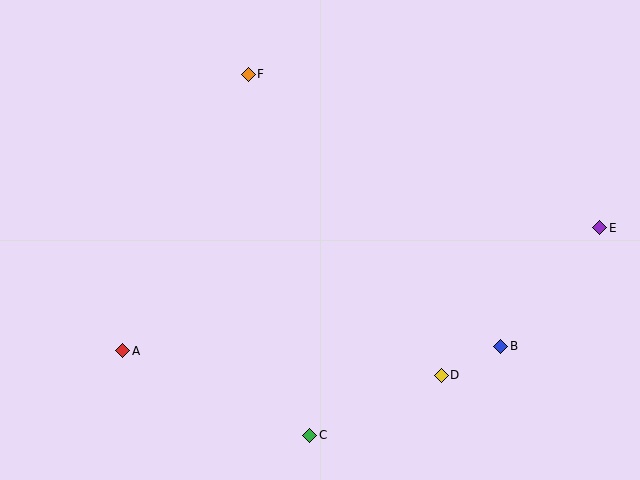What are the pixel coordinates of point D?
Point D is at (441, 375).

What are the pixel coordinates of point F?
Point F is at (248, 74).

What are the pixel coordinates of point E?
Point E is at (600, 228).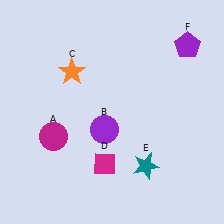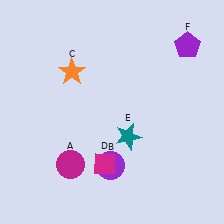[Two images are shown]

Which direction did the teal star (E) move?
The teal star (E) moved up.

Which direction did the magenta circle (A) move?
The magenta circle (A) moved down.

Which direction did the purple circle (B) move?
The purple circle (B) moved down.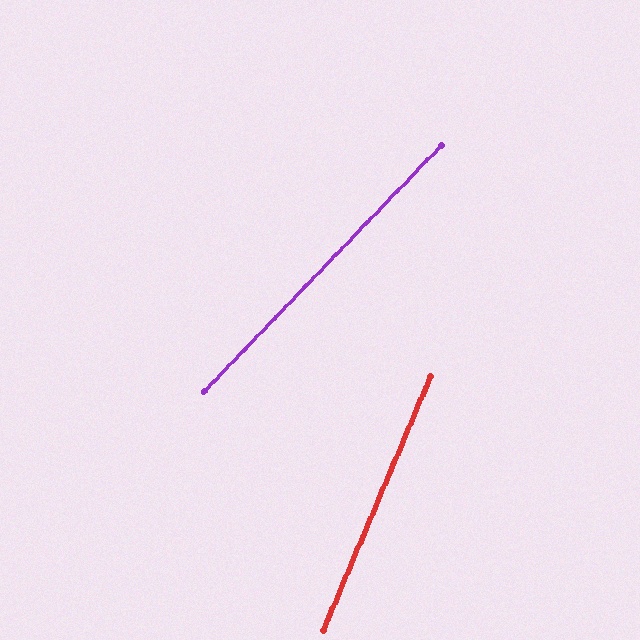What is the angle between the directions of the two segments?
Approximately 21 degrees.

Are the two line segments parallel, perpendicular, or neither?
Neither parallel nor perpendicular — they differ by about 21°.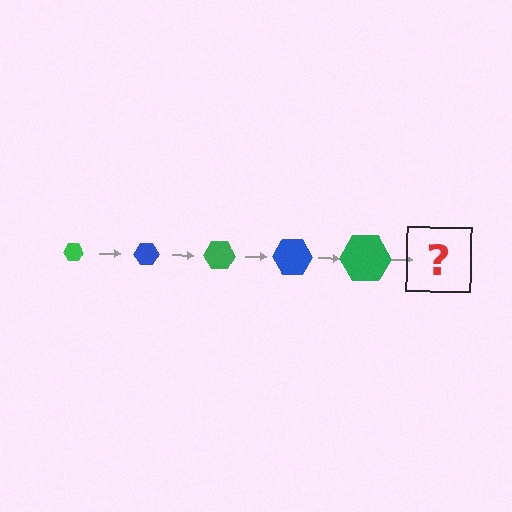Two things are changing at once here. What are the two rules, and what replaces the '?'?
The two rules are that the hexagon grows larger each step and the color cycles through green and blue. The '?' should be a blue hexagon, larger than the previous one.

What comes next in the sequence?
The next element should be a blue hexagon, larger than the previous one.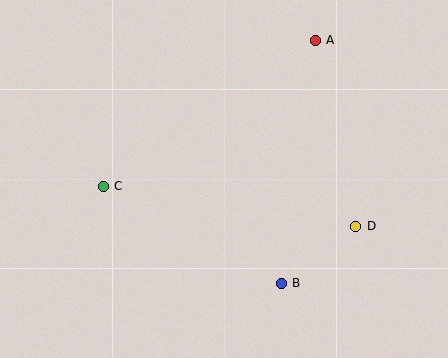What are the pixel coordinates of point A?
Point A is at (315, 40).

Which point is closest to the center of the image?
Point B at (281, 283) is closest to the center.